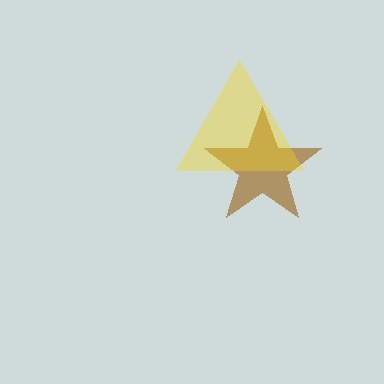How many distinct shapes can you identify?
There are 2 distinct shapes: a brown star, a yellow triangle.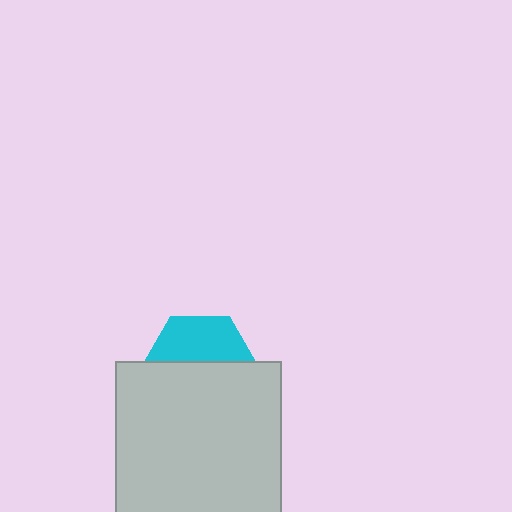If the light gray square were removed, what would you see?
You would see the complete cyan hexagon.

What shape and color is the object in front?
The object in front is a light gray square.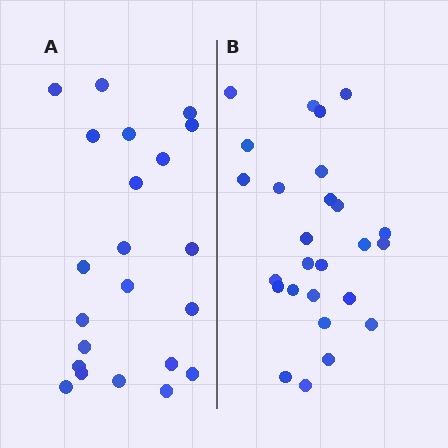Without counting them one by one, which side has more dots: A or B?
Region B (the right region) has more dots.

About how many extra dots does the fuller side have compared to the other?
Region B has about 4 more dots than region A.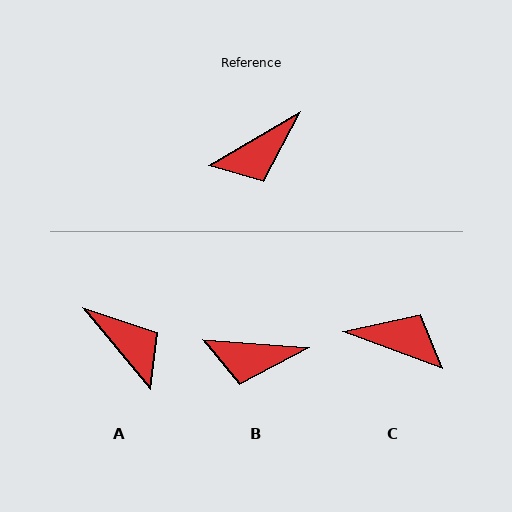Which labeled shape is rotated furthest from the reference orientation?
C, about 129 degrees away.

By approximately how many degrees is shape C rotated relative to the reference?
Approximately 129 degrees counter-clockwise.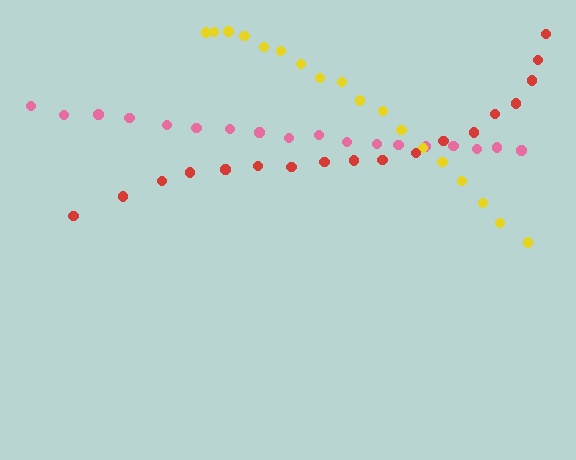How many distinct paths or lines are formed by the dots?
There are 3 distinct paths.